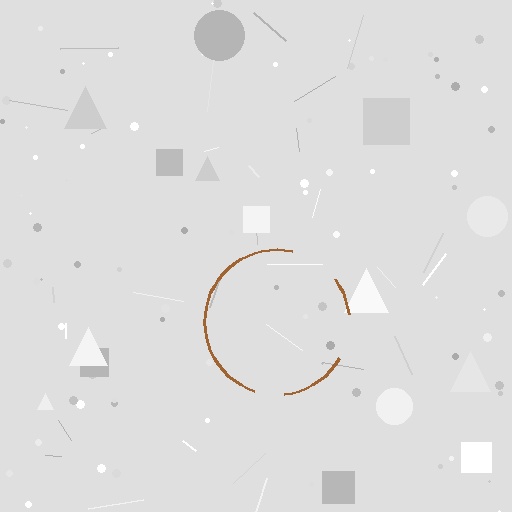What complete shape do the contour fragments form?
The contour fragments form a circle.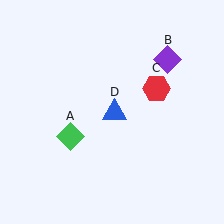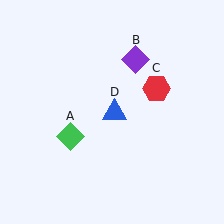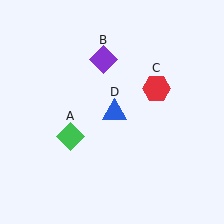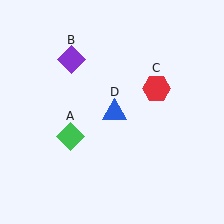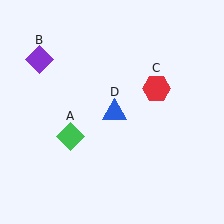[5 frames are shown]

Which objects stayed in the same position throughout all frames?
Green diamond (object A) and red hexagon (object C) and blue triangle (object D) remained stationary.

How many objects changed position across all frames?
1 object changed position: purple diamond (object B).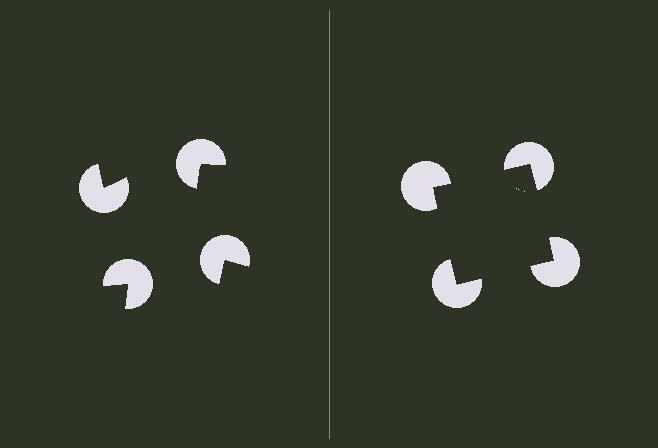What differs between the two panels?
The pac-man discs are positioned identically on both sides; only the wedge orientations differ. On the right they align to a square; on the left they are misaligned.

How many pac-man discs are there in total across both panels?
8 — 4 on each side.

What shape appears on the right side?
An illusory square.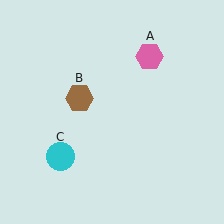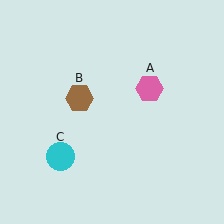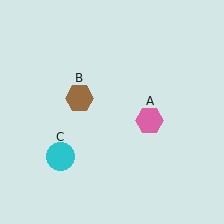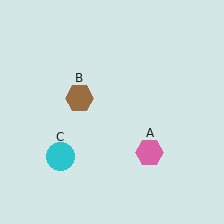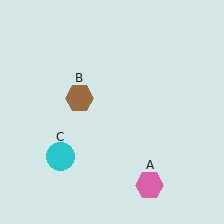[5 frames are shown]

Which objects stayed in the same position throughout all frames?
Brown hexagon (object B) and cyan circle (object C) remained stationary.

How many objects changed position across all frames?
1 object changed position: pink hexagon (object A).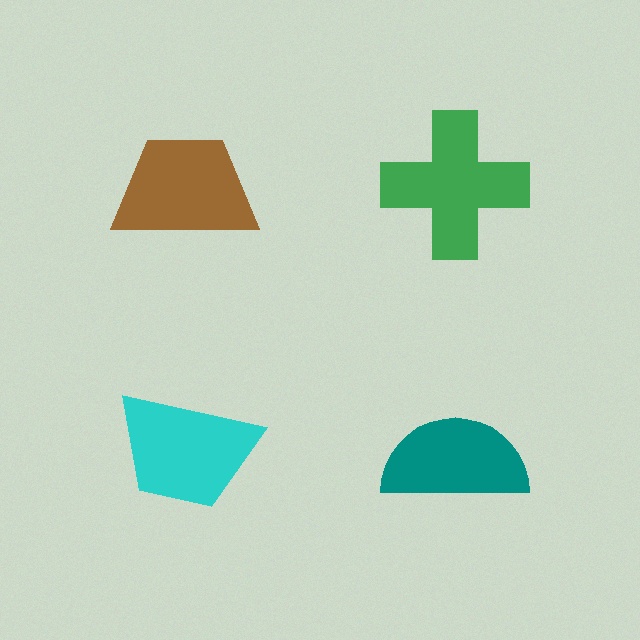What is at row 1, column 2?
A green cross.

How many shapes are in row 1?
2 shapes.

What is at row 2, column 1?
A cyan trapezoid.